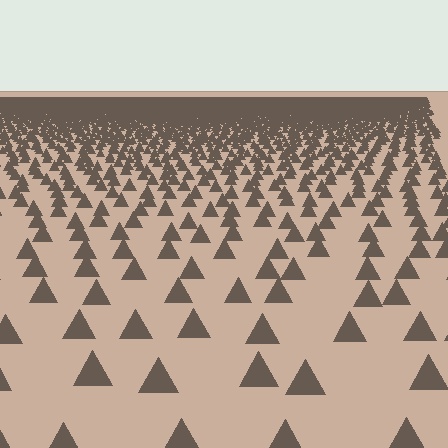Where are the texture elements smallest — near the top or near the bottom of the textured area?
Near the top.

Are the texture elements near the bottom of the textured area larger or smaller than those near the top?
Larger. Near the bottom, elements are closer to the viewer and appear at a bigger on-screen size.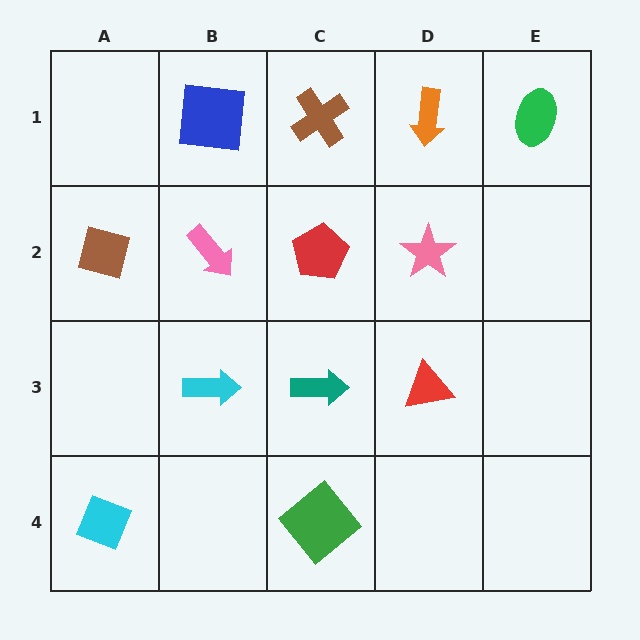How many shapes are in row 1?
4 shapes.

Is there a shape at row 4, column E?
No, that cell is empty.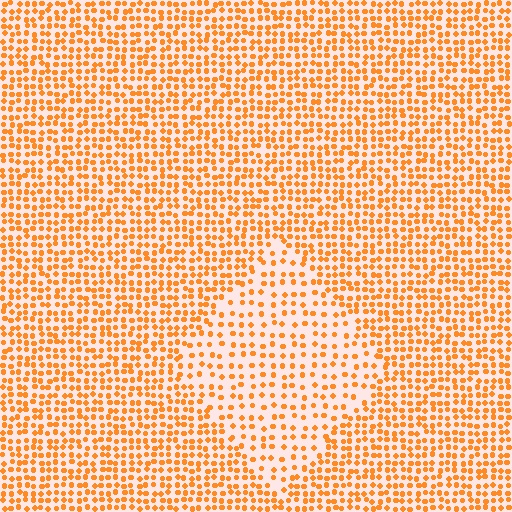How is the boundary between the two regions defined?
The boundary is defined by a change in element density (approximately 1.9x ratio). All elements are the same color, size, and shape.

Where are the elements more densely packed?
The elements are more densely packed outside the diamond boundary.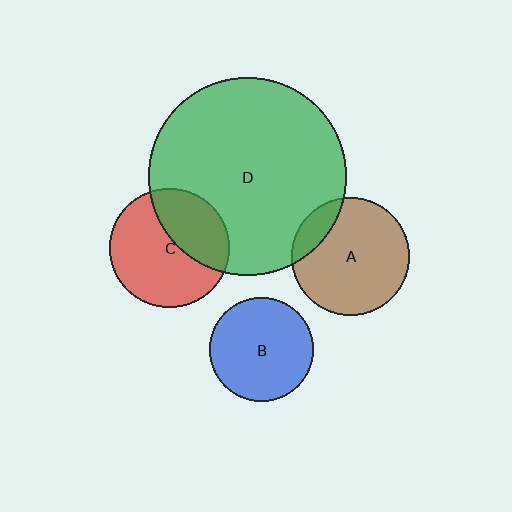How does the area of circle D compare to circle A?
Approximately 2.8 times.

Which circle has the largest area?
Circle D (green).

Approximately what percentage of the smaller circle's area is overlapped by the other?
Approximately 15%.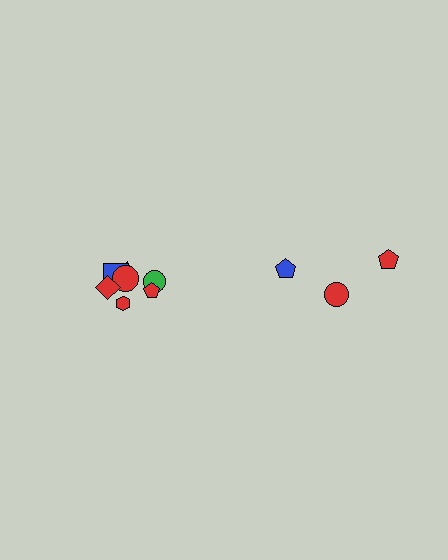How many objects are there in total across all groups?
There are 11 objects.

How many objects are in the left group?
There are 8 objects.